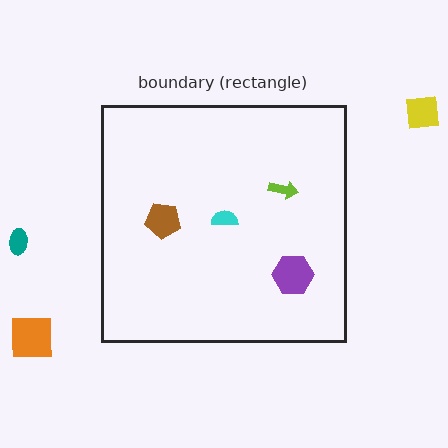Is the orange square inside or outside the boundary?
Outside.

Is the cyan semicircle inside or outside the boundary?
Inside.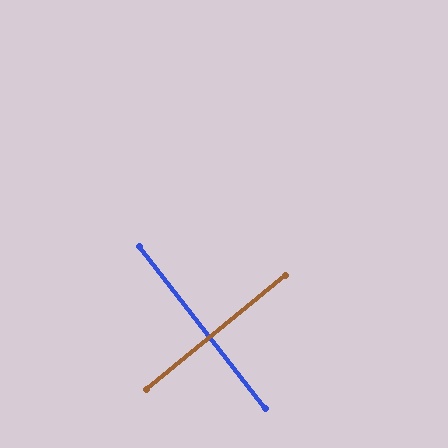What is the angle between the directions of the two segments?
Approximately 88 degrees.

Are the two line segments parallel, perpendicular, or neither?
Perpendicular — they meet at approximately 88°.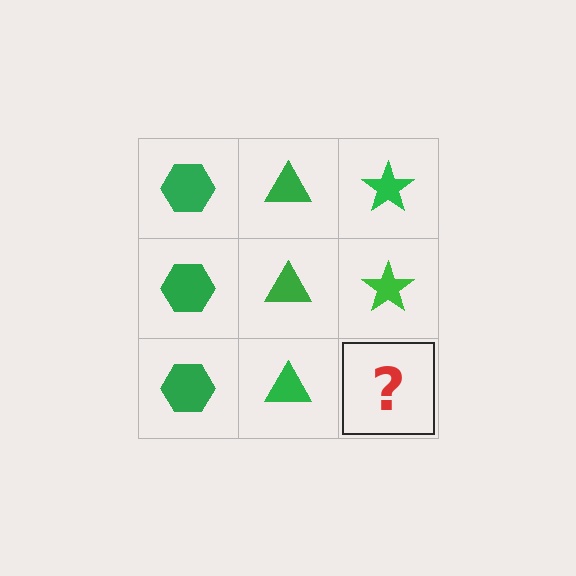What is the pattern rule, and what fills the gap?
The rule is that each column has a consistent shape. The gap should be filled with a green star.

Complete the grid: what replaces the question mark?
The question mark should be replaced with a green star.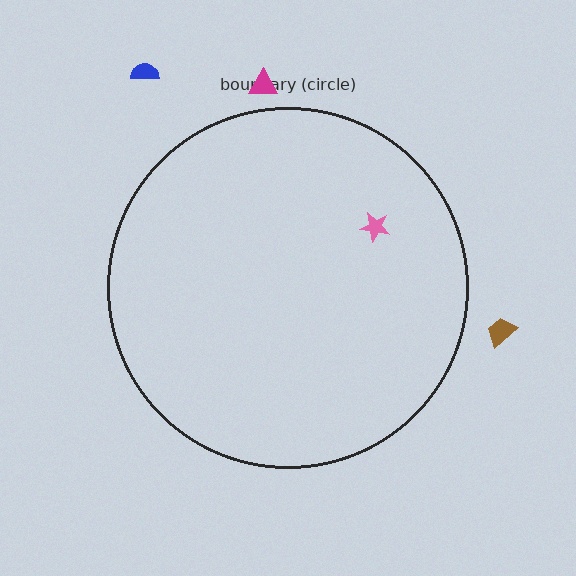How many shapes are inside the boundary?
1 inside, 3 outside.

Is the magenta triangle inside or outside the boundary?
Outside.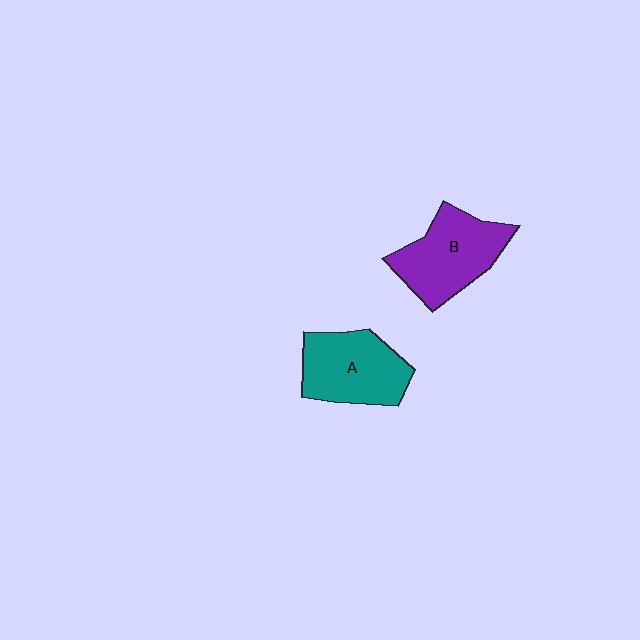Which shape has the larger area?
Shape B (purple).